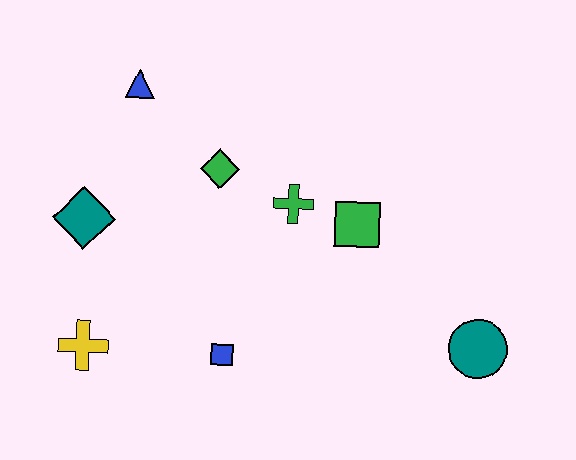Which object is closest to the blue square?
The yellow cross is closest to the blue square.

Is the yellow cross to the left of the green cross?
Yes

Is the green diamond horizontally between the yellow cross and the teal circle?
Yes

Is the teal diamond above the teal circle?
Yes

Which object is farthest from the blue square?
The blue triangle is farthest from the blue square.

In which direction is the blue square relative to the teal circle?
The blue square is to the left of the teal circle.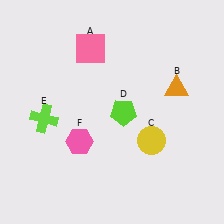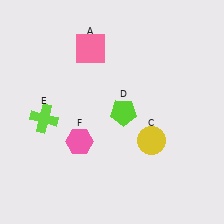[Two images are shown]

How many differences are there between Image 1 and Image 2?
There is 1 difference between the two images.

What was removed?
The orange triangle (B) was removed in Image 2.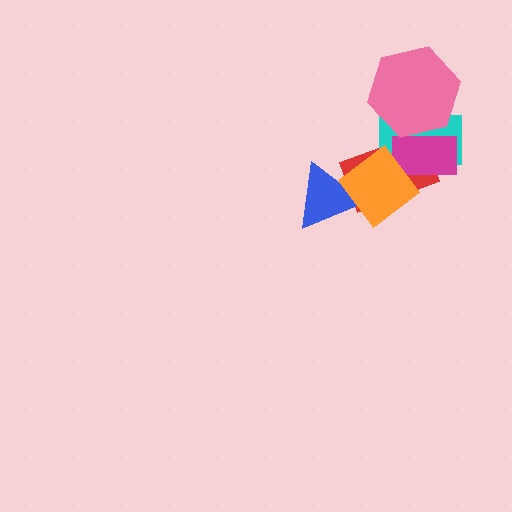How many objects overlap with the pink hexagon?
2 objects overlap with the pink hexagon.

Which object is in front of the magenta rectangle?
The pink hexagon is in front of the magenta rectangle.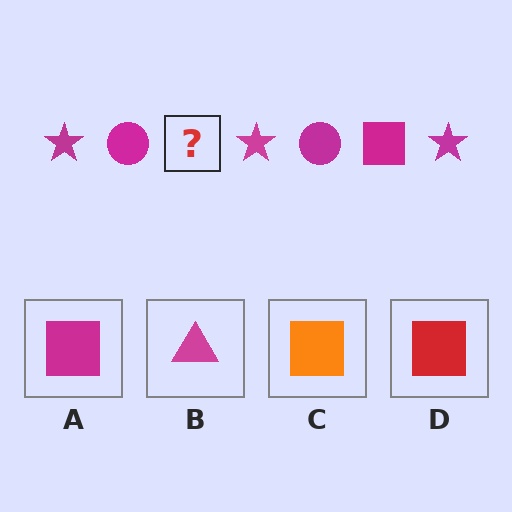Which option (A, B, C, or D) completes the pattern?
A.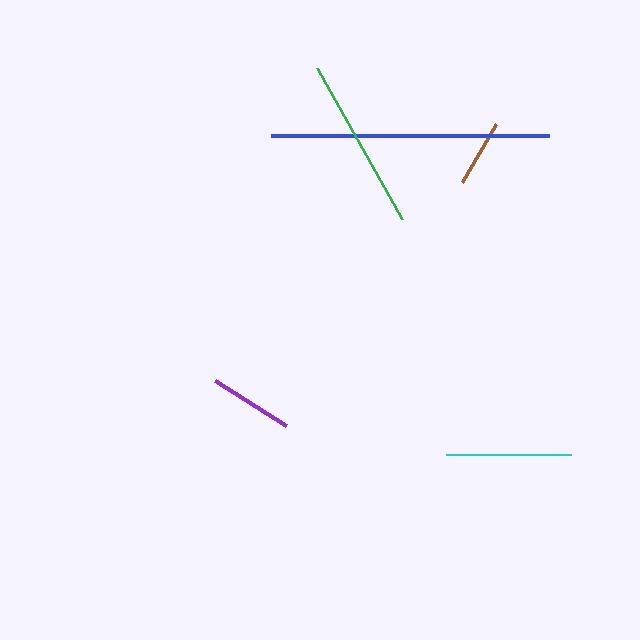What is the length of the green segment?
The green segment is approximately 173 pixels long.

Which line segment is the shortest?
The brown line is the shortest at approximately 67 pixels.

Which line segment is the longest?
The blue line is the longest at approximately 279 pixels.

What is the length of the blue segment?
The blue segment is approximately 279 pixels long.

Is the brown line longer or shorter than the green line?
The green line is longer than the brown line.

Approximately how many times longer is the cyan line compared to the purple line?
The cyan line is approximately 1.5 times the length of the purple line.